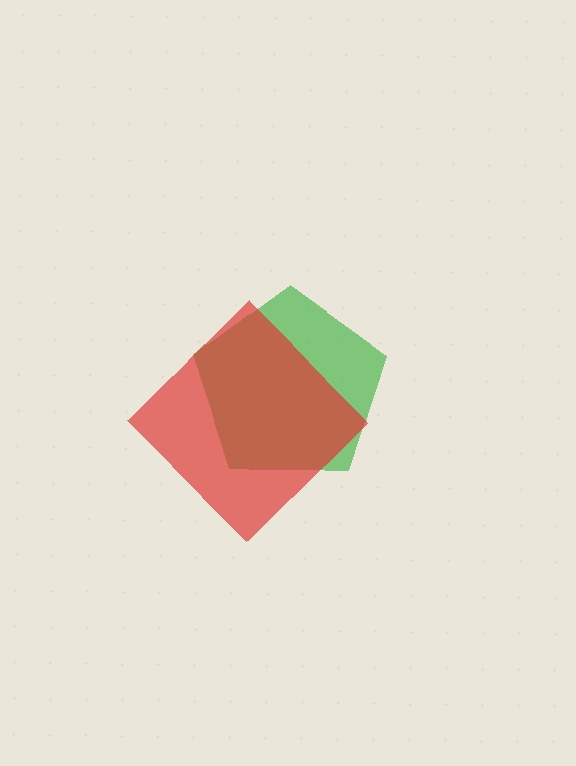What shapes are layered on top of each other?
The layered shapes are: a green pentagon, a red diamond.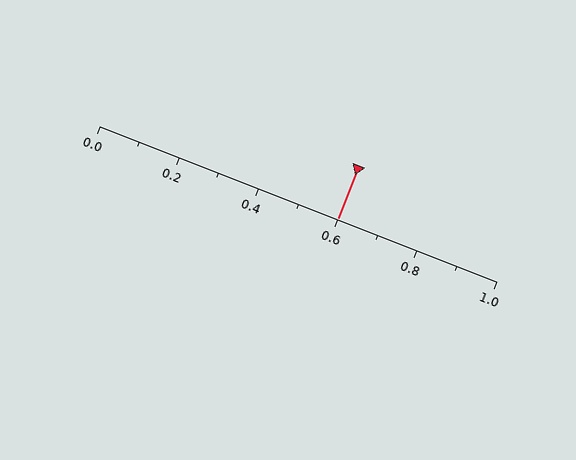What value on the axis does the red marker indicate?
The marker indicates approximately 0.6.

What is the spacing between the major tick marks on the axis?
The major ticks are spaced 0.2 apart.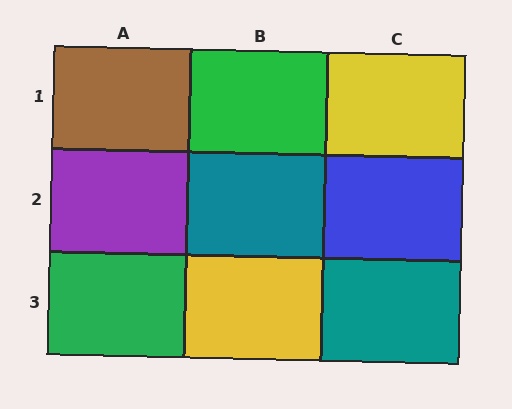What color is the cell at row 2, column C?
Blue.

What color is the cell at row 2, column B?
Teal.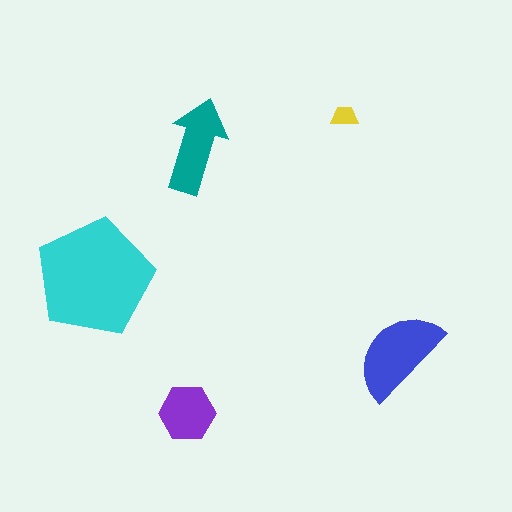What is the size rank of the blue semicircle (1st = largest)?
2nd.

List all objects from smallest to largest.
The yellow trapezoid, the purple hexagon, the teal arrow, the blue semicircle, the cyan pentagon.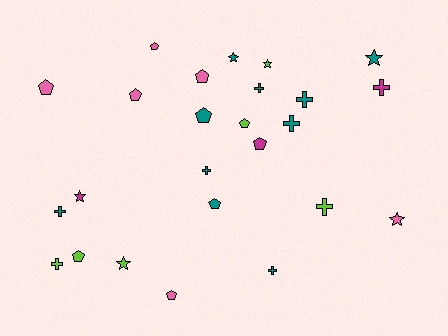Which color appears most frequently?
Teal, with 10 objects.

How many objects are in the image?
There are 25 objects.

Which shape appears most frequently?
Pentagon, with 10 objects.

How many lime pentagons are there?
There are 2 lime pentagons.